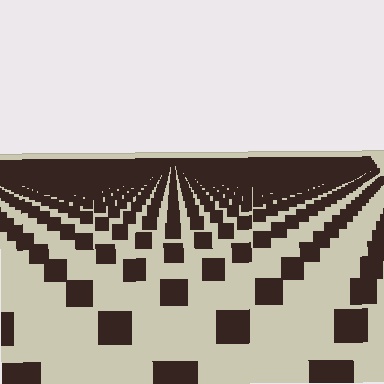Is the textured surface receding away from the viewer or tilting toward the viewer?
The surface is receding away from the viewer. Texture elements get smaller and denser toward the top.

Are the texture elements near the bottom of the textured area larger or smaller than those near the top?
Larger. Near the bottom, elements are closer to the viewer and appear at a bigger on-screen size.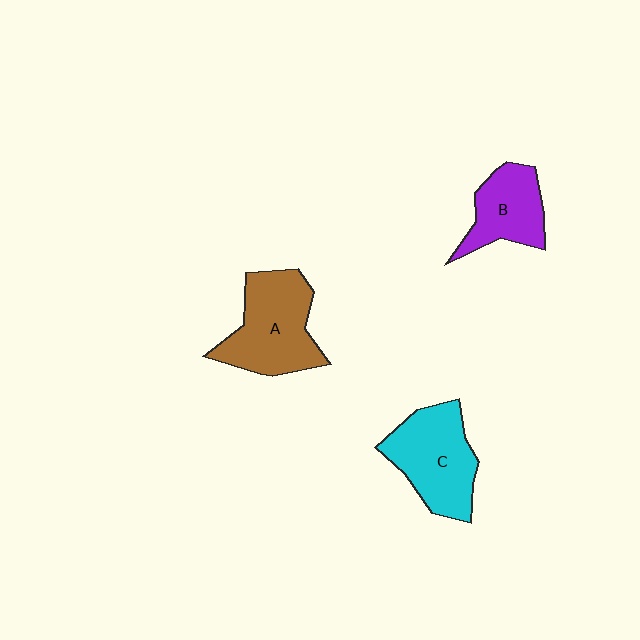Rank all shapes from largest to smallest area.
From largest to smallest: A (brown), C (cyan), B (purple).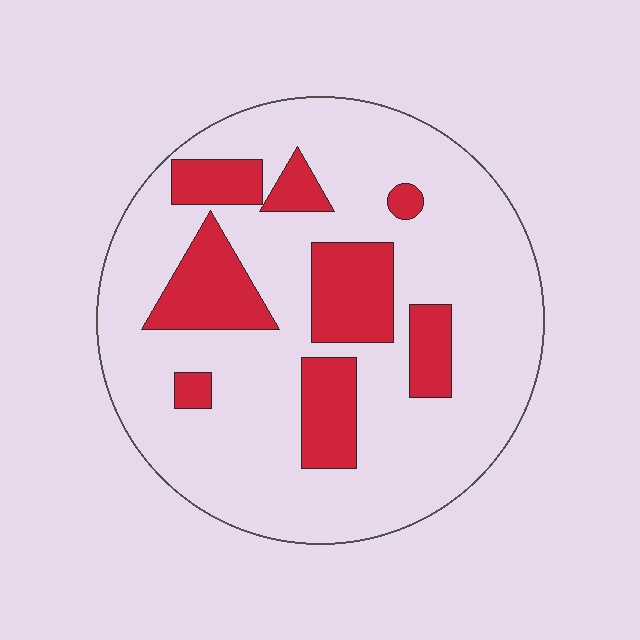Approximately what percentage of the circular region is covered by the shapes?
Approximately 25%.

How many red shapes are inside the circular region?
8.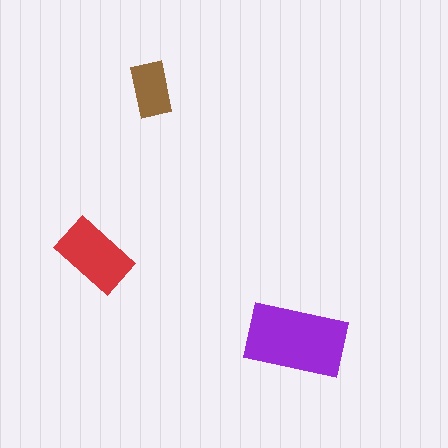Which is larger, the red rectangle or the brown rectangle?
The red one.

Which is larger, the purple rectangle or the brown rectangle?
The purple one.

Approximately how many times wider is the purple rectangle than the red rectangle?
About 1.5 times wider.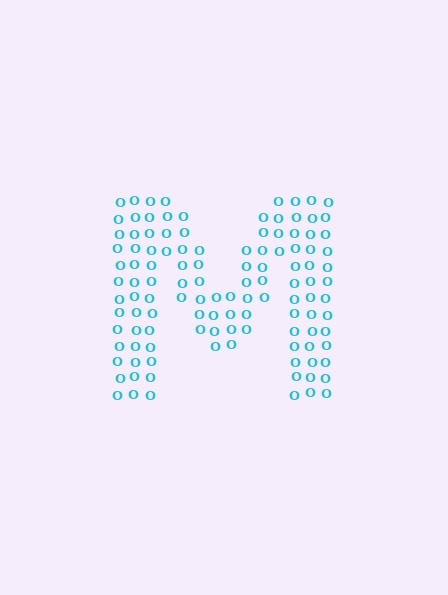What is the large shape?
The large shape is the letter M.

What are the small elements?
The small elements are letter O's.